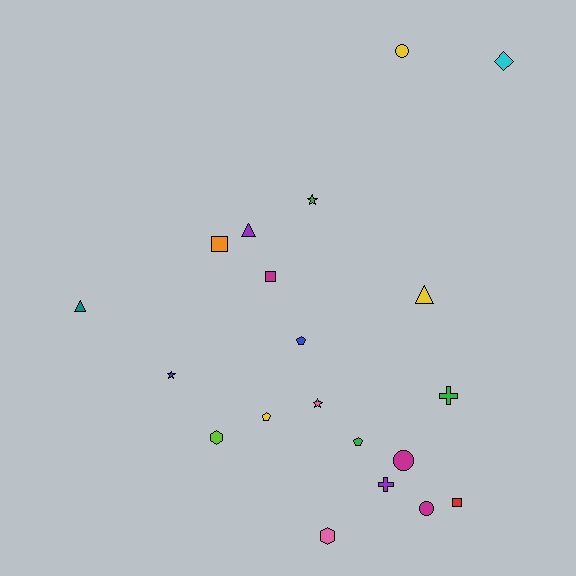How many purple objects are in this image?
There are 2 purple objects.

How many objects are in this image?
There are 20 objects.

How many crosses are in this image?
There are 2 crosses.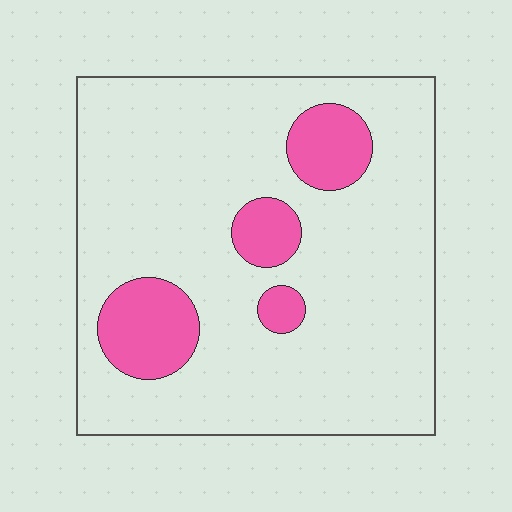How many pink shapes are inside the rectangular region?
4.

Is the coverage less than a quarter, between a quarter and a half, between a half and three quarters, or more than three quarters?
Less than a quarter.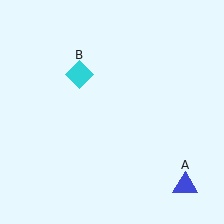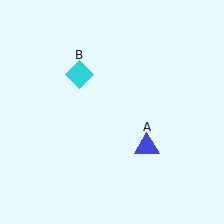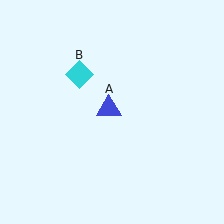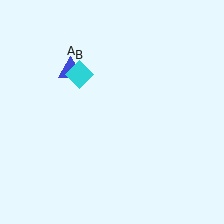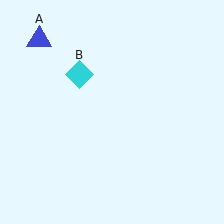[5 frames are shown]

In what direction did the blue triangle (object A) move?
The blue triangle (object A) moved up and to the left.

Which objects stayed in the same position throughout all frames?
Cyan diamond (object B) remained stationary.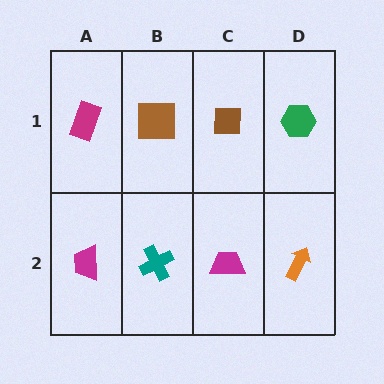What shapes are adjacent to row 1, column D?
An orange arrow (row 2, column D), a brown square (row 1, column C).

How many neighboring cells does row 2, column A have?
2.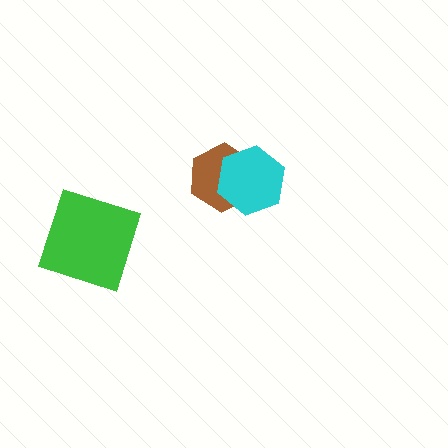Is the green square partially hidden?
No, no other shape covers it.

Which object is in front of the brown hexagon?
The cyan hexagon is in front of the brown hexagon.